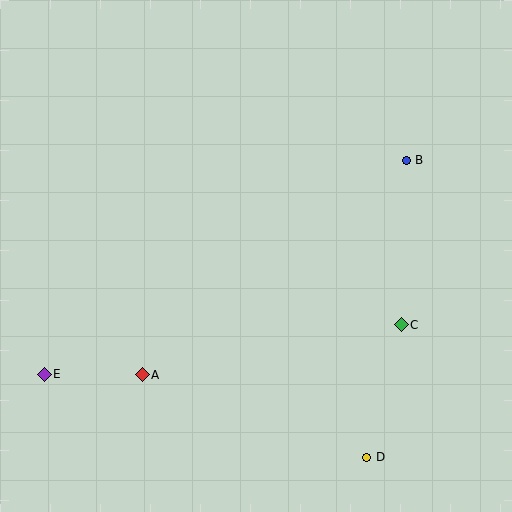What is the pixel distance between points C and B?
The distance between C and B is 165 pixels.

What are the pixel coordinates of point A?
Point A is at (142, 375).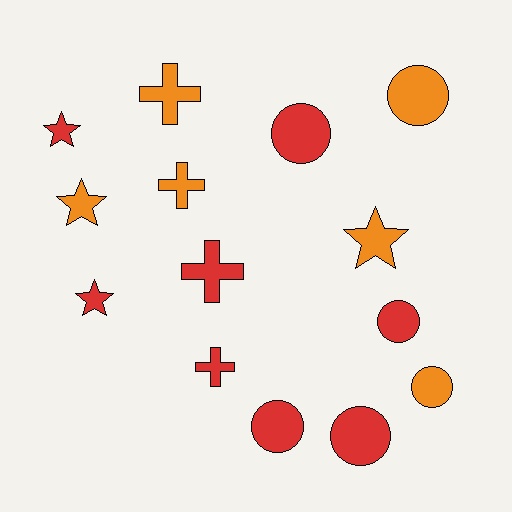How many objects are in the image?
There are 14 objects.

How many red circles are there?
There are 4 red circles.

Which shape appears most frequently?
Circle, with 6 objects.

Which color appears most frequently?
Red, with 8 objects.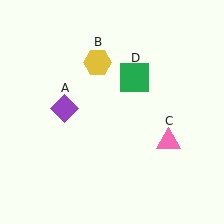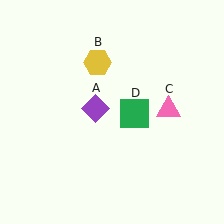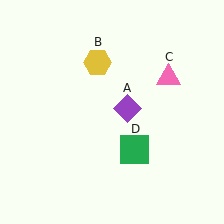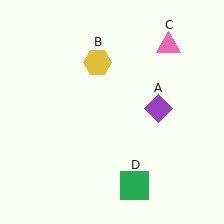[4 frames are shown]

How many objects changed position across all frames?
3 objects changed position: purple diamond (object A), pink triangle (object C), green square (object D).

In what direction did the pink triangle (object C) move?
The pink triangle (object C) moved up.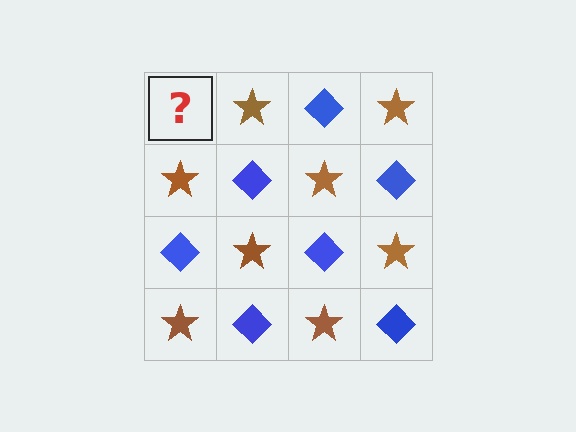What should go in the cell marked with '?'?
The missing cell should contain a blue diamond.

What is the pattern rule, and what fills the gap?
The rule is that it alternates blue diamond and brown star in a checkerboard pattern. The gap should be filled with a blue diamond.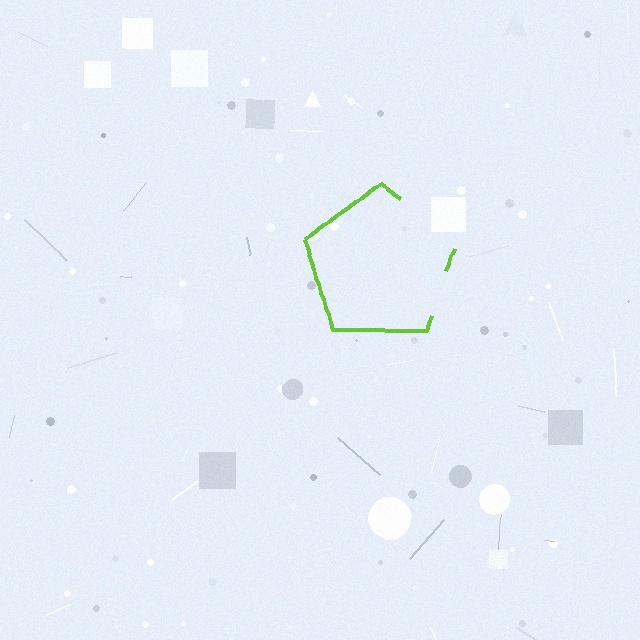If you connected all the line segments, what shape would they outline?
They would outline a pentagon.